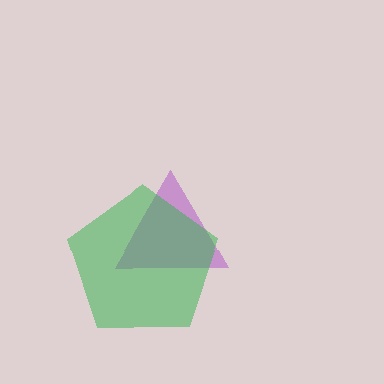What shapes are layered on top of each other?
The layered shapes are: a purple triangle, a green pentagon.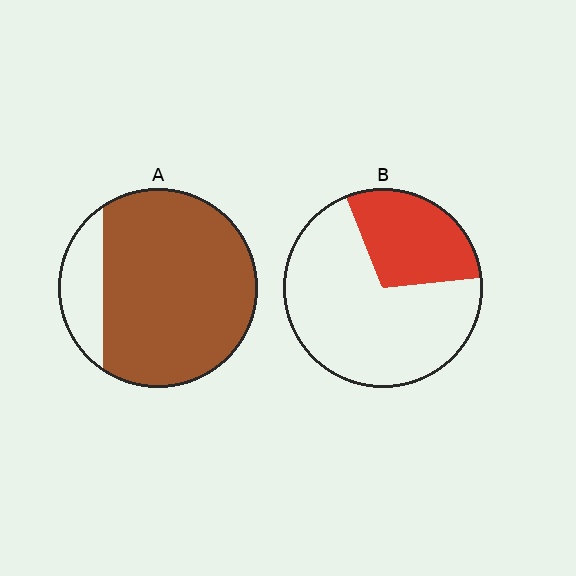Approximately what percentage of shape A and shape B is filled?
A is approximately 85% and B is approximately 30%.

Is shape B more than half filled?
No.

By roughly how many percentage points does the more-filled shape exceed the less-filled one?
By roughly 55 percentage points (A over B).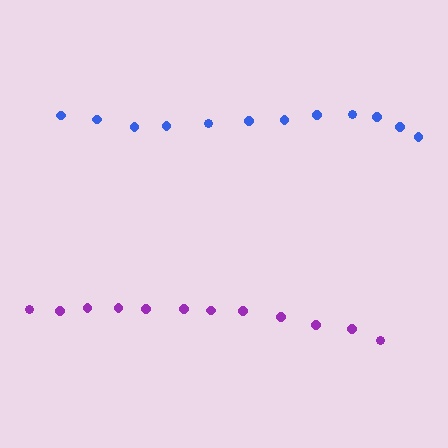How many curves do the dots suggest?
There are 2 distinct paths.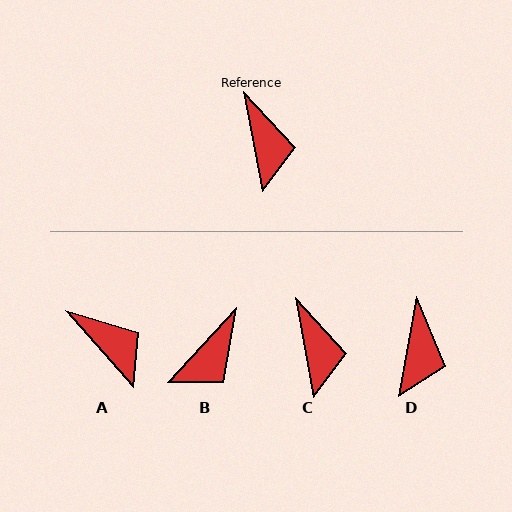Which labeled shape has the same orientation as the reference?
C.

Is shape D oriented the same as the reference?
No, it is off by about 21 degrees.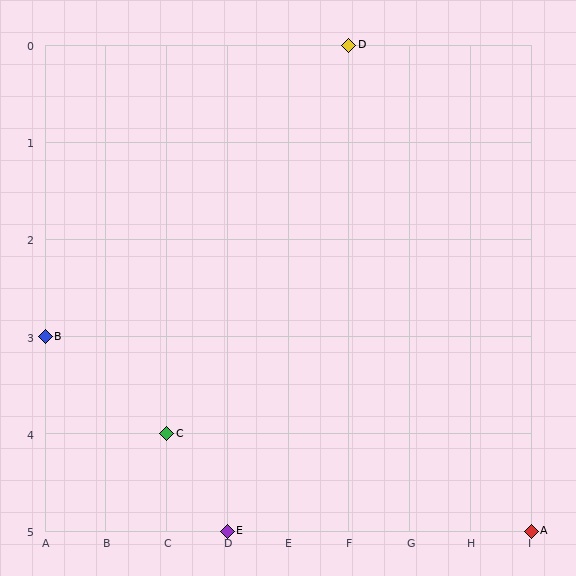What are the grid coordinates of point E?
Point E is at grid coordinates (D, 5).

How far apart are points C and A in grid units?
Points C and A are 6 columns and 1 row apart (about 6.1 grid units diagonally).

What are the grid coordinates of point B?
Point B is at grid coordinates (A, 3).